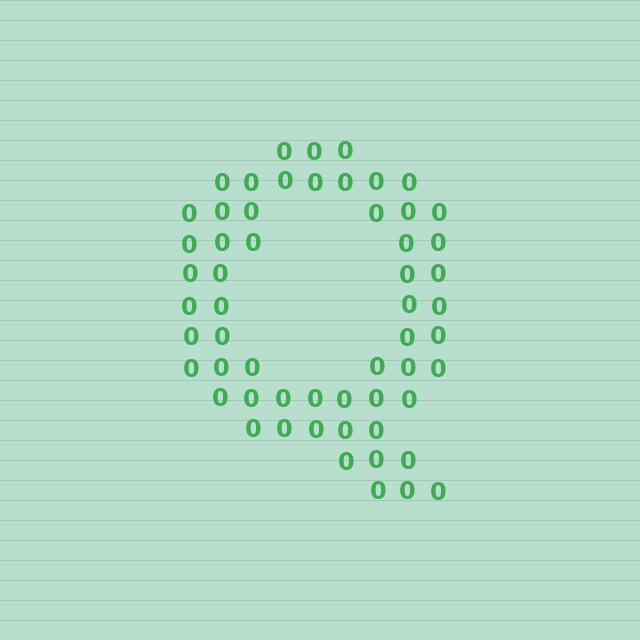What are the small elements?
The small elements are digit 0's.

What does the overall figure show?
The overall figure shows the letter Q.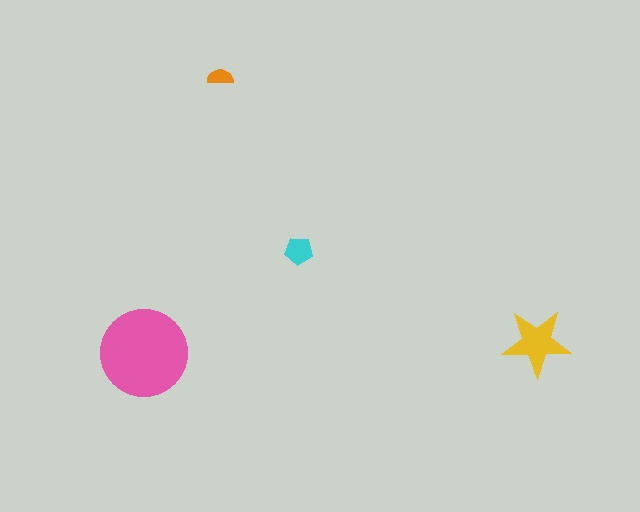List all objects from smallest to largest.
The orange semicircle, the cyan pentagon, the yellow star, the pink circle.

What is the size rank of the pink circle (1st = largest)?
1st.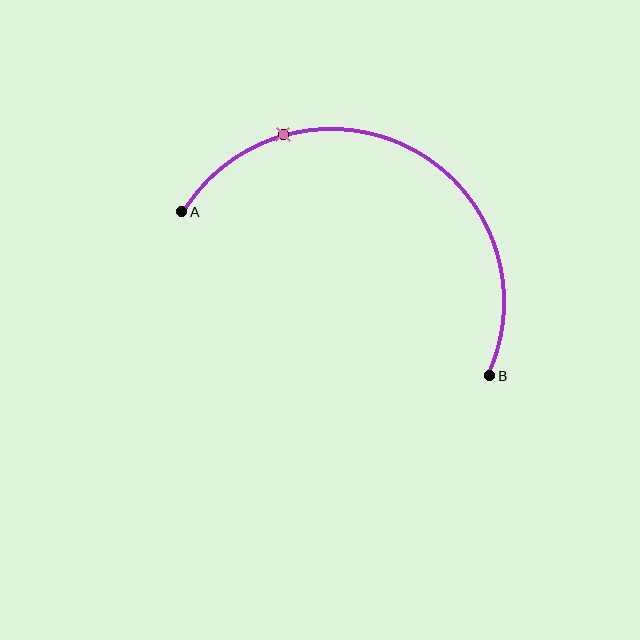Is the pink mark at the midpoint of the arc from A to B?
No. The pink mark lies on the arc but is closer to endpoint A. The arc midpoint would be at the point on the curve equidistant along the arc from both A and B.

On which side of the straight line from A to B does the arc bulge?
The arc bulges above the straight line connecting A and B.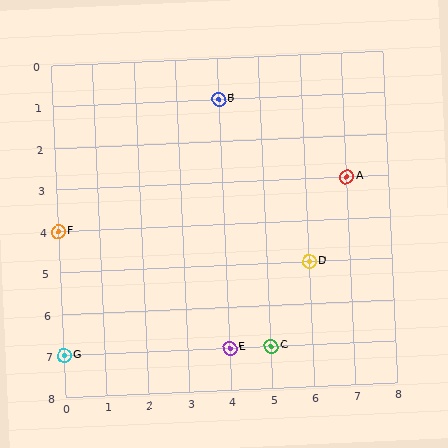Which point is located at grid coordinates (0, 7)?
Point G is at (0, 7).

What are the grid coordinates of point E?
Point E is at grid coordinates (4, 7).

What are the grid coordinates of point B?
Point B is at grid coordinates (4, 1).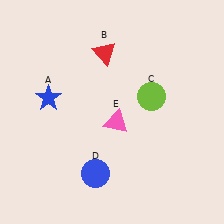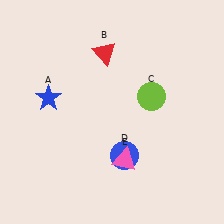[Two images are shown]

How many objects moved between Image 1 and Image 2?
2 objects moved between the two images.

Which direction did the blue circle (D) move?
The blue circle (D) moved right.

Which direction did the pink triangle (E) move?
The pink triangle (E) moved down.